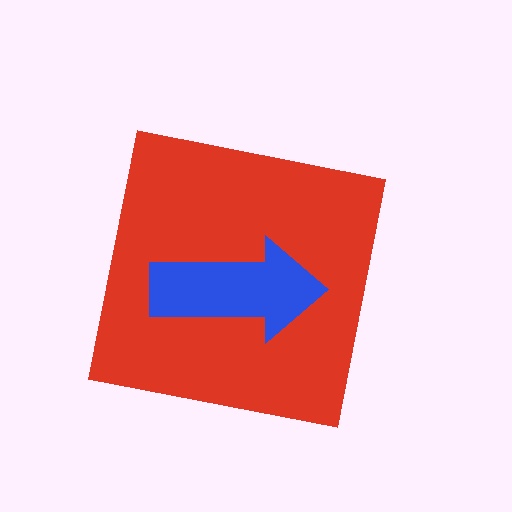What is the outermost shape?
The red square.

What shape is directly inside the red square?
The blue arrow.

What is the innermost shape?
The blue arrow.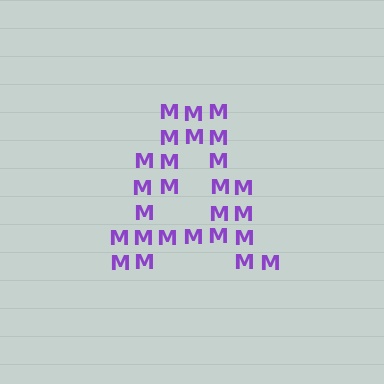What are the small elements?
The small elements are letter M's.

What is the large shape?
The large shape is the letter A.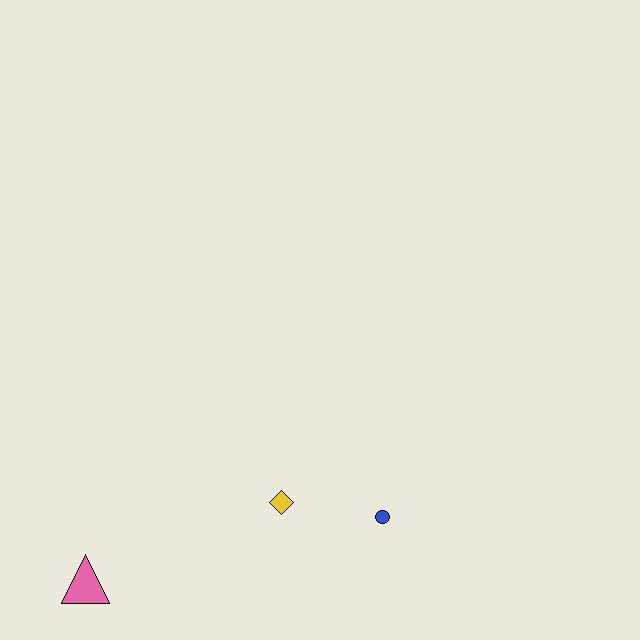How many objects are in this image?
There are 3 objects.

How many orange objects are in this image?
There are no orange objects.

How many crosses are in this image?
There are no crosses.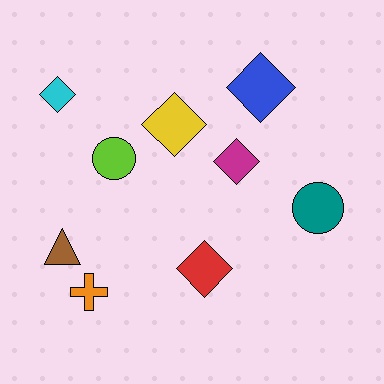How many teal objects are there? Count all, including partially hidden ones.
There is 1 teal object.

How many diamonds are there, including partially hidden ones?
There are 5 diamonds.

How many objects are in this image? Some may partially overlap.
There are 9 objects.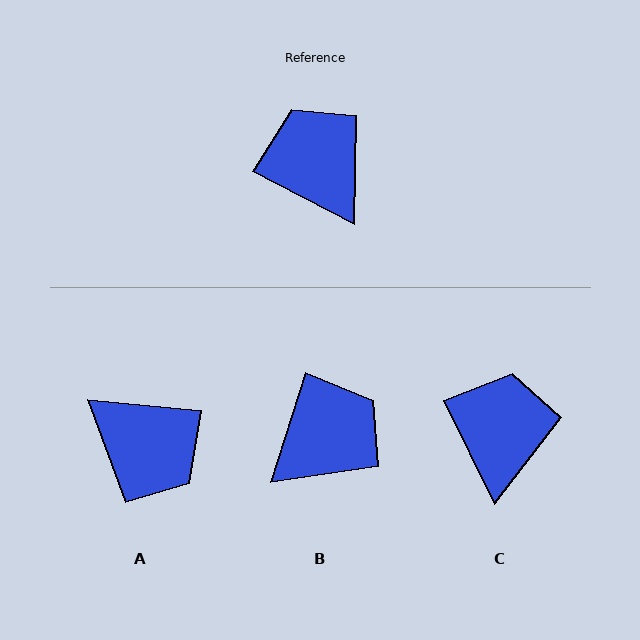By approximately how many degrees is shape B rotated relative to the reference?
Approximately 81 degrees clockwise.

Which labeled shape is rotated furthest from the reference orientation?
A, about 158 degrees away.